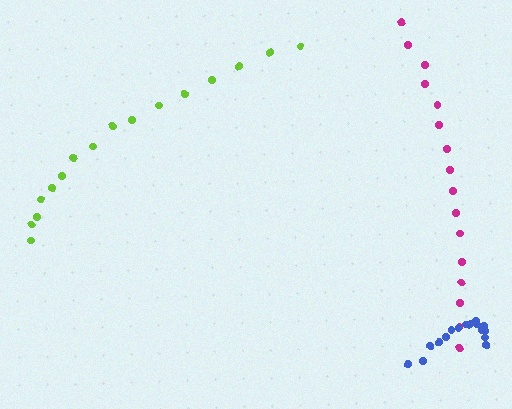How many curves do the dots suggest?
There are 3 distinct paths.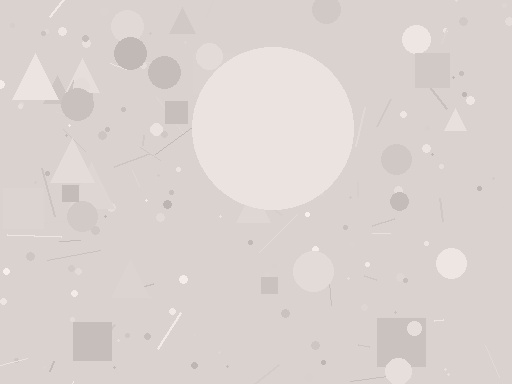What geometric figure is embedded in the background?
A circle is embedded in the background.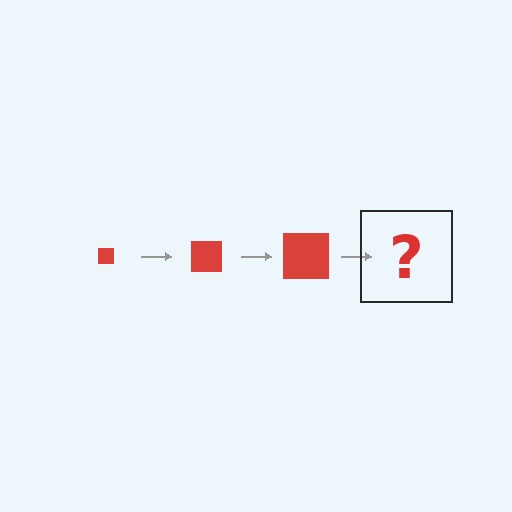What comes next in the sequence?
The next element should be a red square, larger than the previous one.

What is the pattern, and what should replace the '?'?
The pattern is that the square gets progressively larger each step. The '?' should be a red square, larger than the previous one.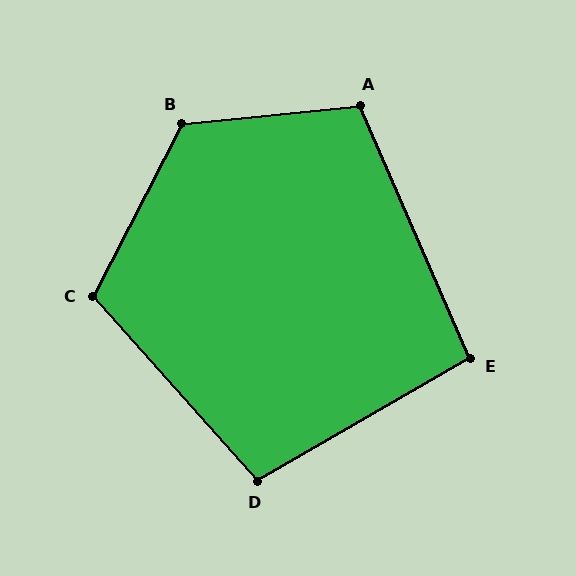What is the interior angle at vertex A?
Approximately 108 degrees (obtuse).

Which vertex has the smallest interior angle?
E, at approximately 96 degrees.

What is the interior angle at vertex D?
Approximately 102 degrees (obtuse).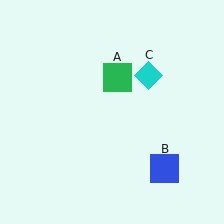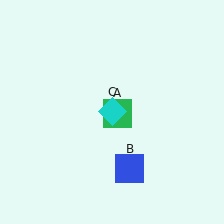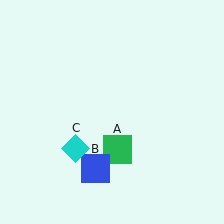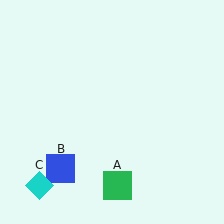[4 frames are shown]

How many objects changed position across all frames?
3 objects changed position: green square (object A), blue square (object B), cyan diamond (object C).